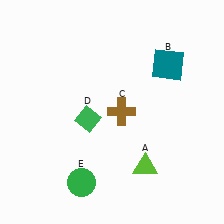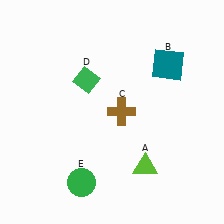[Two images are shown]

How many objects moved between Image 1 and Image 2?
1 object moved between the two images.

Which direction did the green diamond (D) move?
The green diamond (D) moved up.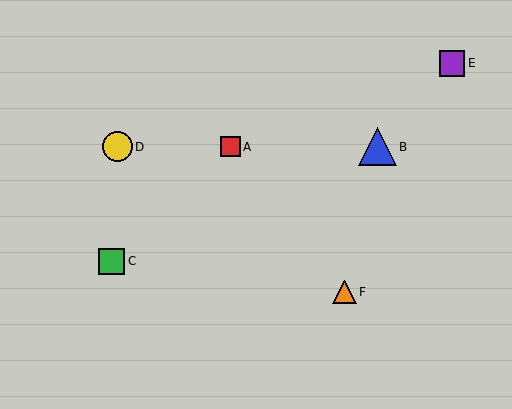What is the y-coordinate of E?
Object E is at y≈63.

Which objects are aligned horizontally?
Objects A, B, D are aligned horizontally.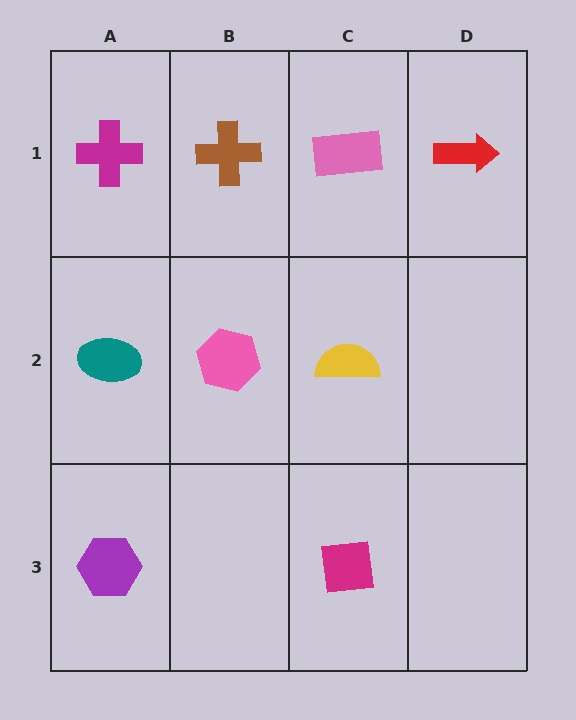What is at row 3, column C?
A magenta square.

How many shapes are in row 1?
4 shapes.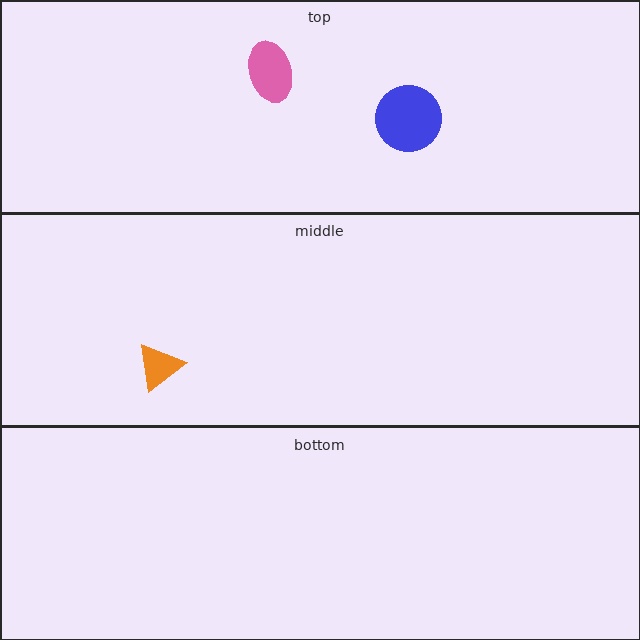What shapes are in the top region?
The blue circle, the pink ellipse.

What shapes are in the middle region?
The orange triangle.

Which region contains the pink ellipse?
The top region.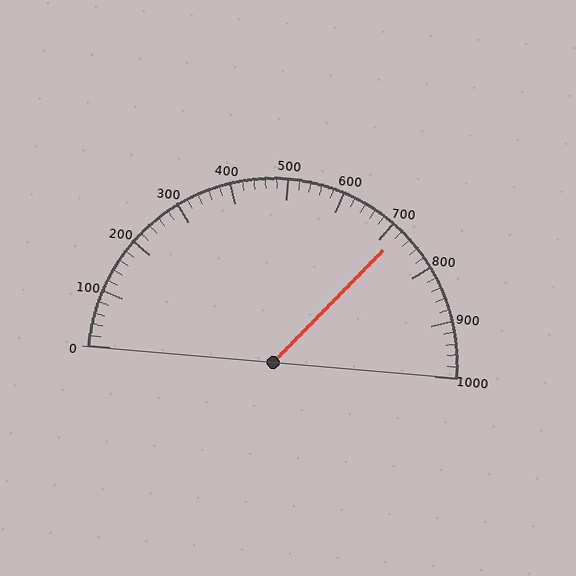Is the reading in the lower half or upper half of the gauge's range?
The reading is in the upper half of the range (0 to 1000).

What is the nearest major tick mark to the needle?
The nearest major tick mark is 700.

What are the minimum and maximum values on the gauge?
The gauge ranges from 0 to 1000.